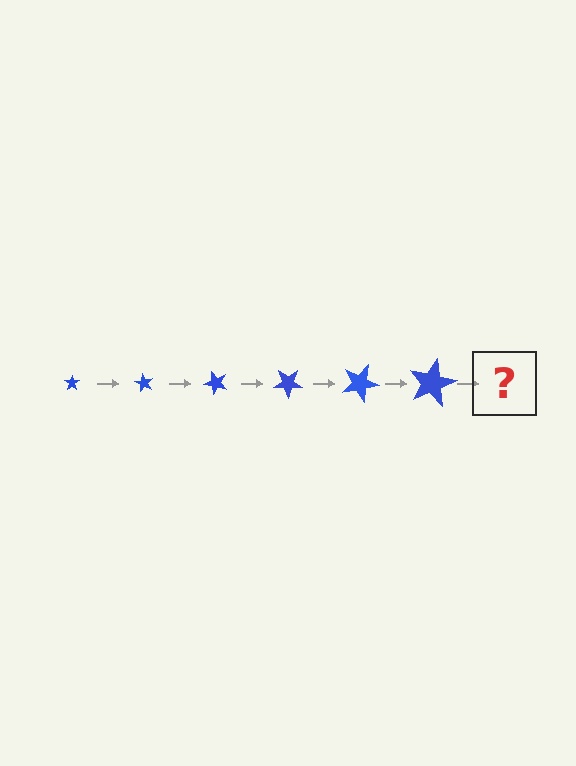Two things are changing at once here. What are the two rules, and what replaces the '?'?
The two rules are that the star grows larger each step and it rotates 60 degrees each step. The '?' should be a star, larger than the previous one and rotated 360 degrees from the start.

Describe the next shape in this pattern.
It should be a star, larger than the previous one and rotated 360 degrees from the start.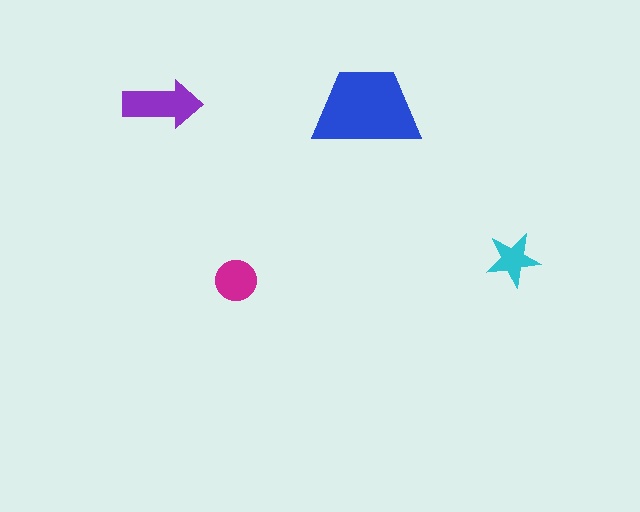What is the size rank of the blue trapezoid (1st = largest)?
1st.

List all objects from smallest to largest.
The cyan star, the magenta circle, the purple arrow, the blue trapezoid.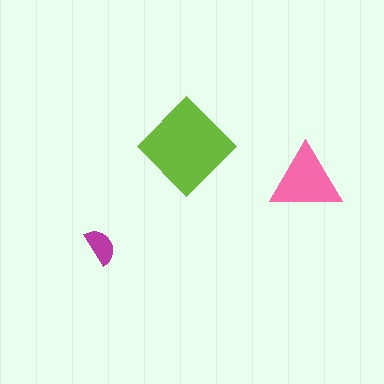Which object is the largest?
The lime diamond.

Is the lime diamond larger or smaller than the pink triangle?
Larger.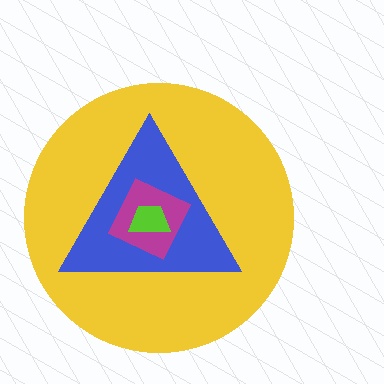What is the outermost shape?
The yellow circle.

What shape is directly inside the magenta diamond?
The lime trapezoid.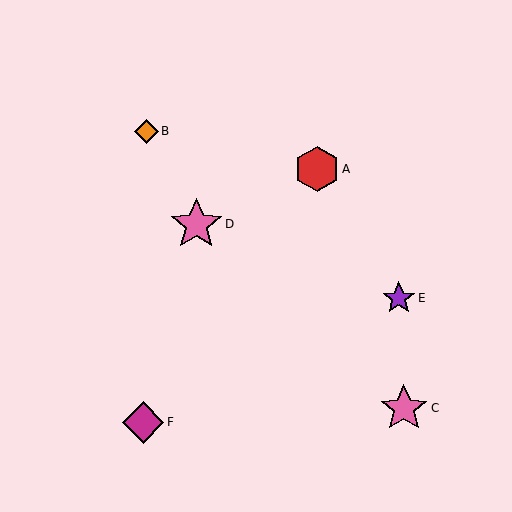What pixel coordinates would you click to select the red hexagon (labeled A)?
Click at (317, 169) to select the red hexagon A.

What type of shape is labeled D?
Shape D is a pink star.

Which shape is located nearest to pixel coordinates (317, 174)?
The red hexagon (labeled A) at (317, 169) is nearest to that location.